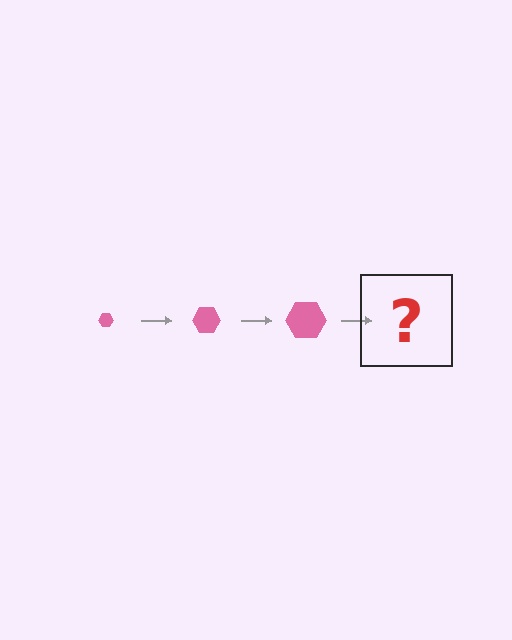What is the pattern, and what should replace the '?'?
The pattern is that the hexagon gets progressively larger each step. The '?' should be a pink hexagon, larger than the previous one.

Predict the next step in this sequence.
The next step is a pink hexagon, larger than the previous one.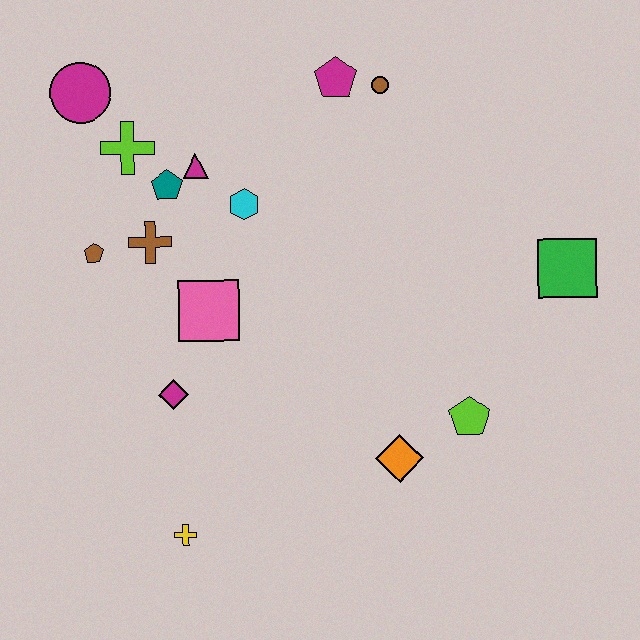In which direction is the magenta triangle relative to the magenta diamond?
The magenta triangle is above the magenta diamond.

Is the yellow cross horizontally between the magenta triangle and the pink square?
No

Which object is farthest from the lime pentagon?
The magenta circle is farthest from the lime pentagon.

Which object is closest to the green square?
The lime pentagon is closest to the green square.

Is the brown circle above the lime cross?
Yes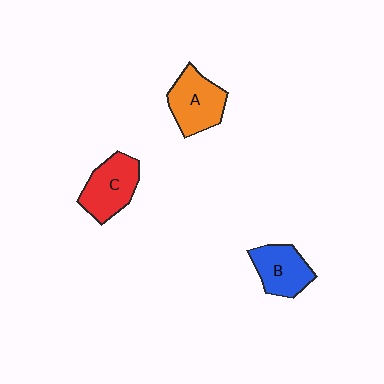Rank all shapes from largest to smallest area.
From largest to smallest: A (orange), C (red), B (blue).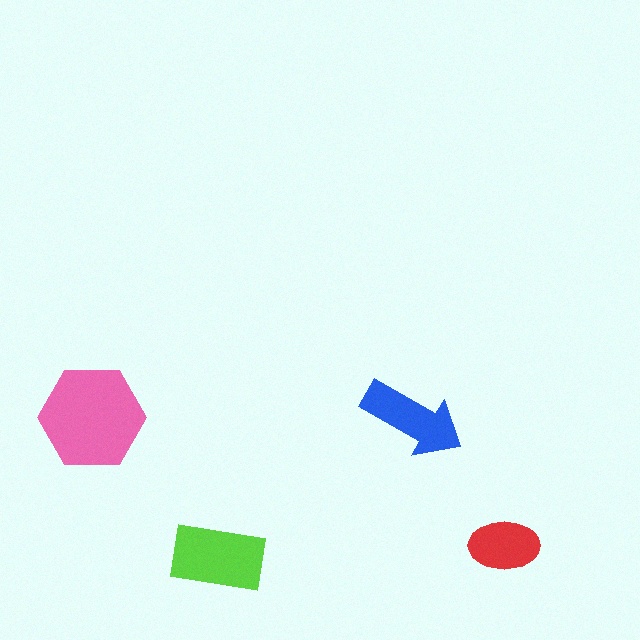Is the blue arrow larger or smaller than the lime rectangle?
Smaller.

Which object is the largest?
The pink hexagon.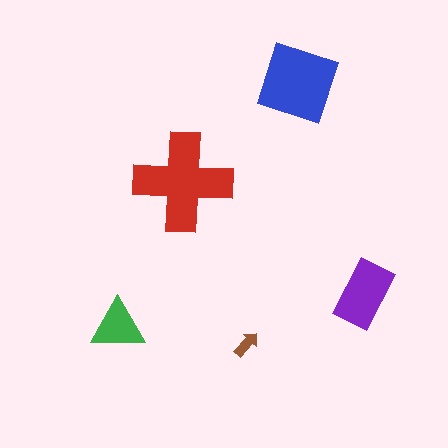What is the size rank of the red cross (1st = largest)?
1st.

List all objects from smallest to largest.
The brown arrow, the green triangle, the purple rectangle, the blue square, the red cross.